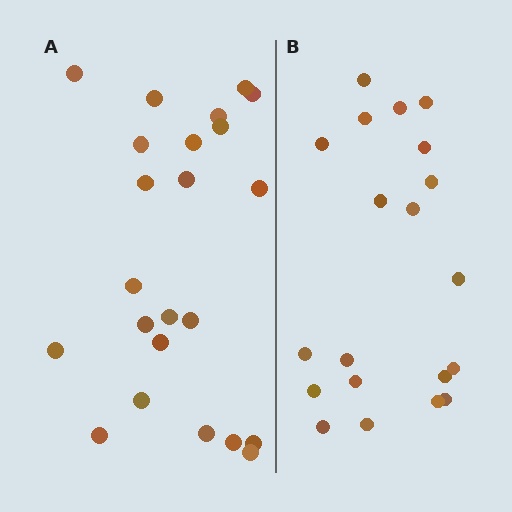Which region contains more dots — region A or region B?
Region A (the left region) has more dots.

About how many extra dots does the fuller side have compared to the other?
Region A has just a few more — roughly 2 or 3 more dots than region B.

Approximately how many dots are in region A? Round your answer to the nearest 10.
About 20 dots. (The exact count is 23, which rounds to 20.)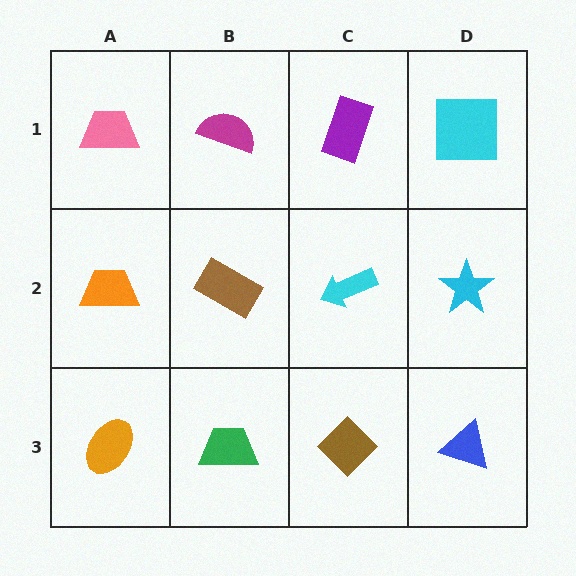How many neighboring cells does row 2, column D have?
3.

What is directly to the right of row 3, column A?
A green trapezoid.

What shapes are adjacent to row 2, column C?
A purple rectangle (row 1, column C), a brown diamond (row 3, column C), a brown rectangle (row 2, column B), a cyan star (row 2, column D).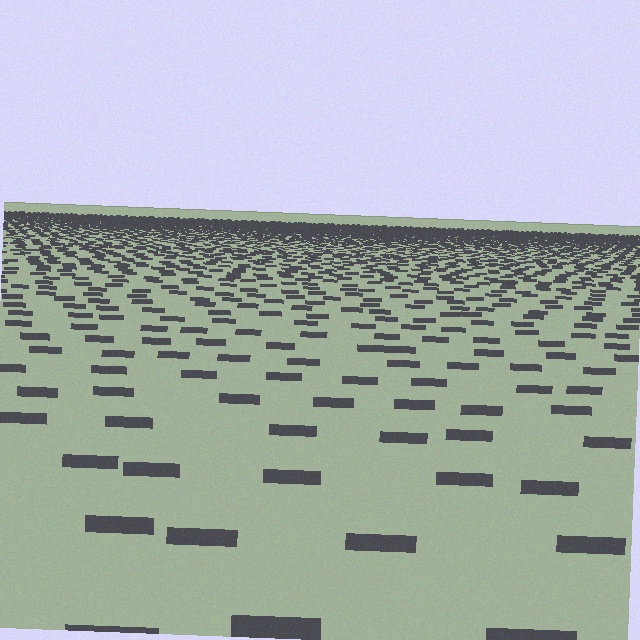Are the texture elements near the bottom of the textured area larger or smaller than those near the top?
Larger. Near the bottom, elements are closer to the viewer and appear at a bigger on-screen size.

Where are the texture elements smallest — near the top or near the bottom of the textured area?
Near the top.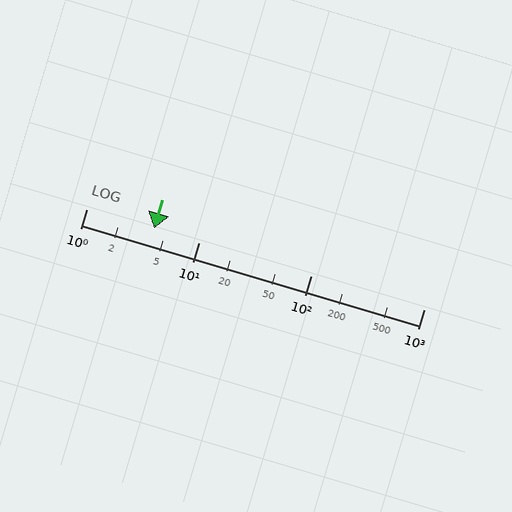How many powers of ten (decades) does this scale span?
The scale spans 3 decades, from 1 to 1000.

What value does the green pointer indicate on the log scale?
The pointer indicates approximately 4.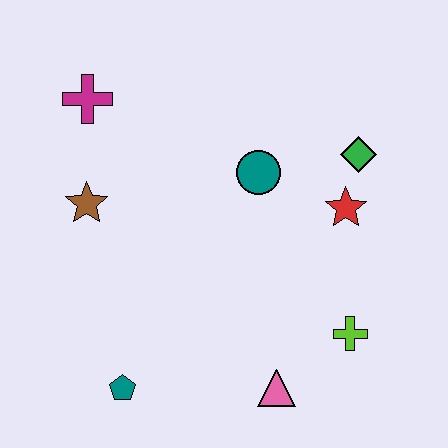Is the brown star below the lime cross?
No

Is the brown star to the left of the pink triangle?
Yes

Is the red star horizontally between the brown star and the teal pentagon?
No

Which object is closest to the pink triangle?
The lime cross is closest to the pink triangle.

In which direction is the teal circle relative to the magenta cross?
The teal circle is to the right of the magenta cross.